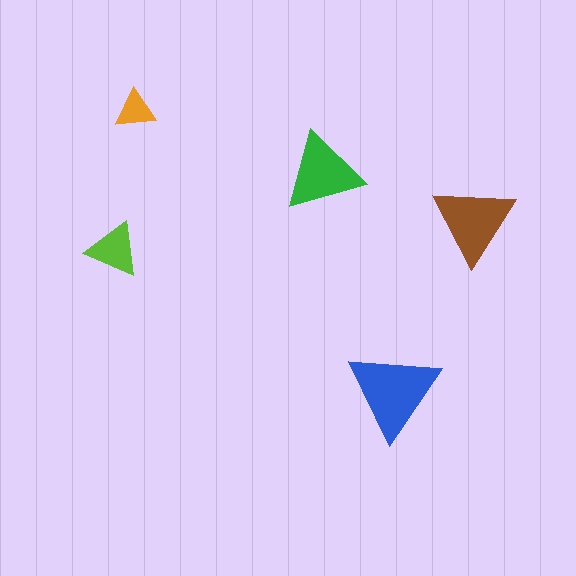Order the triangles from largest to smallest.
the blue one, the brown one, the green one, the lime one, the orange one.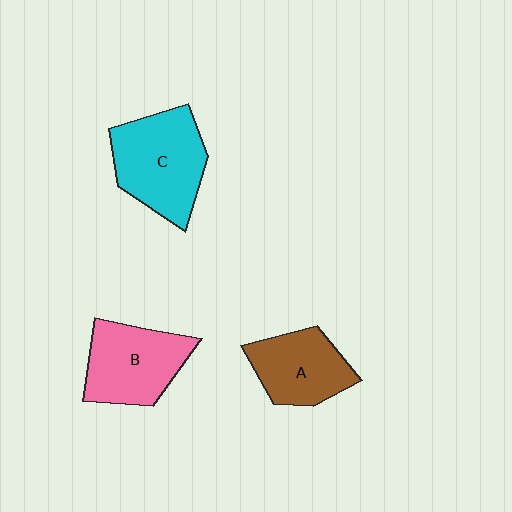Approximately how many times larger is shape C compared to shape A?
Approximately 1.3 times.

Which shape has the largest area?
Shape C (cyan).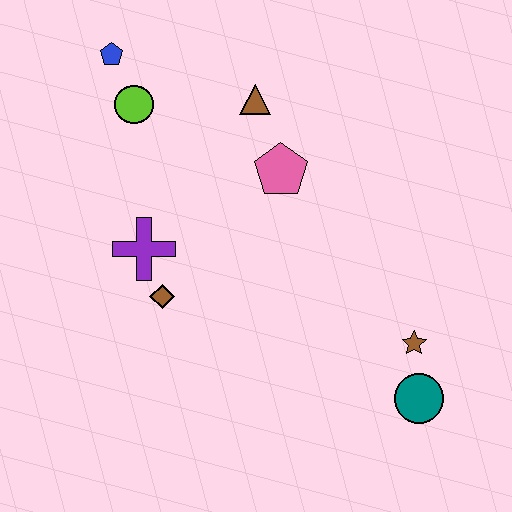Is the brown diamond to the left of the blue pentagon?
No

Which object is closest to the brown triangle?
The pink pentagon is closest to the brown triangle.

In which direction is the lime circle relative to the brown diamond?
The lime circle is above the brown diamond.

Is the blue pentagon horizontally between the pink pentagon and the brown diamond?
No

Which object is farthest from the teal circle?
The blue pentagon is farthest from the teal circle.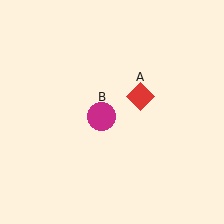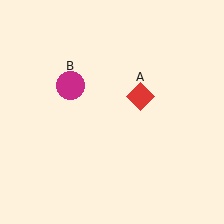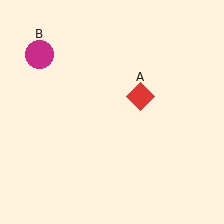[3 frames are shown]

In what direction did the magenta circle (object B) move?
The magenta circle (object B) moved up and to the left.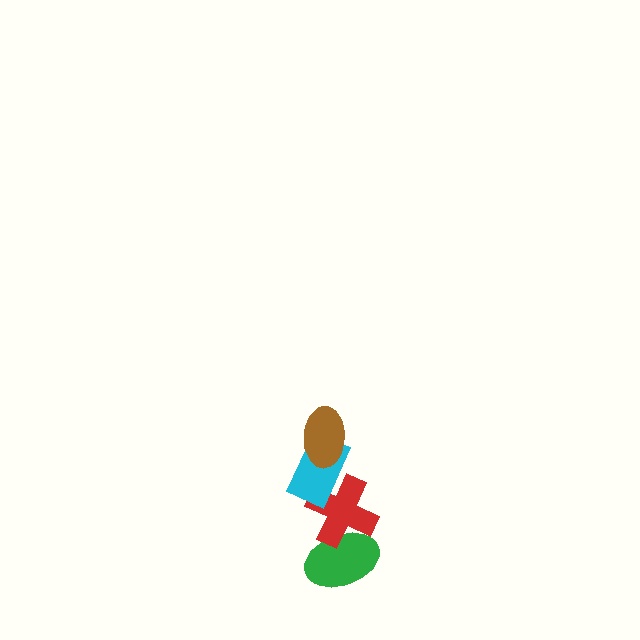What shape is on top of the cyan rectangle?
The brown ellipse is on top of the cyan rectangle.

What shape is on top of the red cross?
The cyan rectangle is on top of the red cross.